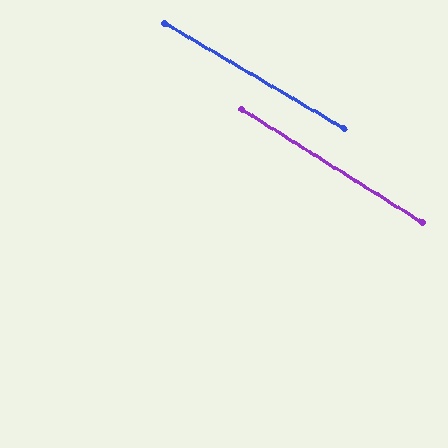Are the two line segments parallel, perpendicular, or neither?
Parallel — their directions differ by only 1.8°.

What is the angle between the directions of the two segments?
Approximately 2 degrees.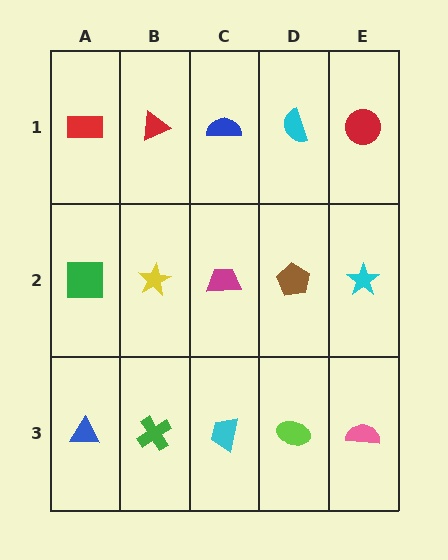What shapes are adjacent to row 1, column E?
A cyan star (row 2, column E), a cyan semicircle (row 1, column D).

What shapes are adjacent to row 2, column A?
A red rectangle (row 1, column A), a blue triangle (row 3, column A), a yellow star (row 2, column B).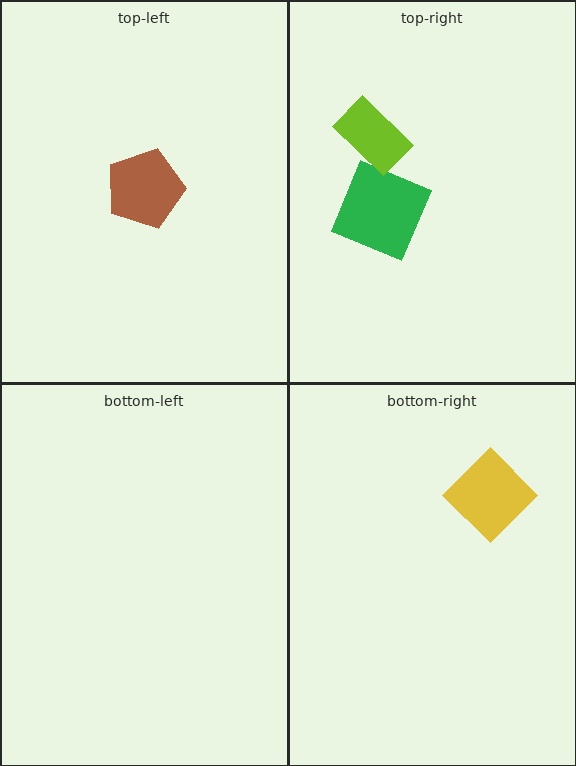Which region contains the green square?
The top-right region.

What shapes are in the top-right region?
The green square, the lime rectangle.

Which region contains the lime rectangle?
The top-right region.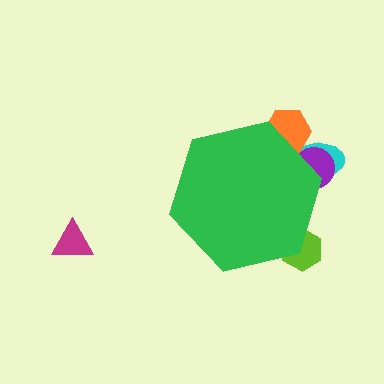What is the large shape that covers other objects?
A green hexagon.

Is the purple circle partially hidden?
Yes, the purple circle is partially hidden behind the green hexagon.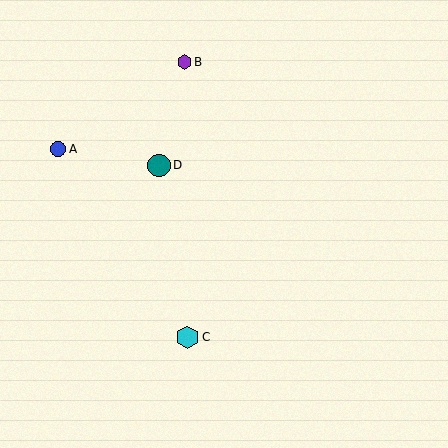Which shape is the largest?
The teal circle (labeled D) is the largest.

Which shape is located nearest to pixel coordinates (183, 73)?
The purple hexagon (labeled B) at (184, 62) is nearest to that location.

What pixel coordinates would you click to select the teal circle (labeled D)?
Click at (159, 165) to select the teal circle D.